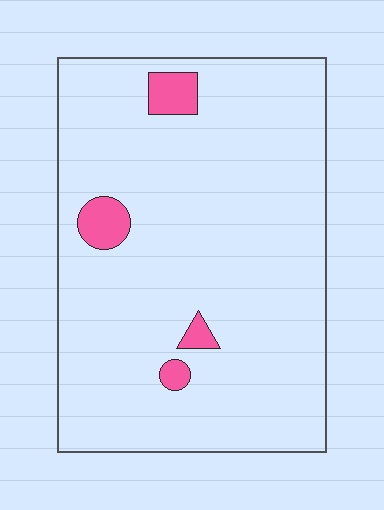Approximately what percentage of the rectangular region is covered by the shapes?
Approximately 5%.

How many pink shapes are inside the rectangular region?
4.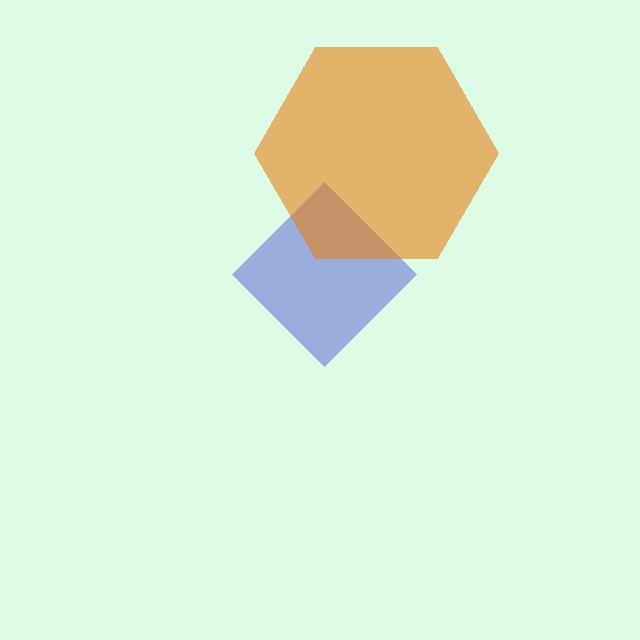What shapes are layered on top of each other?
The layered shapes are: a blue diamond, an orange hexagon.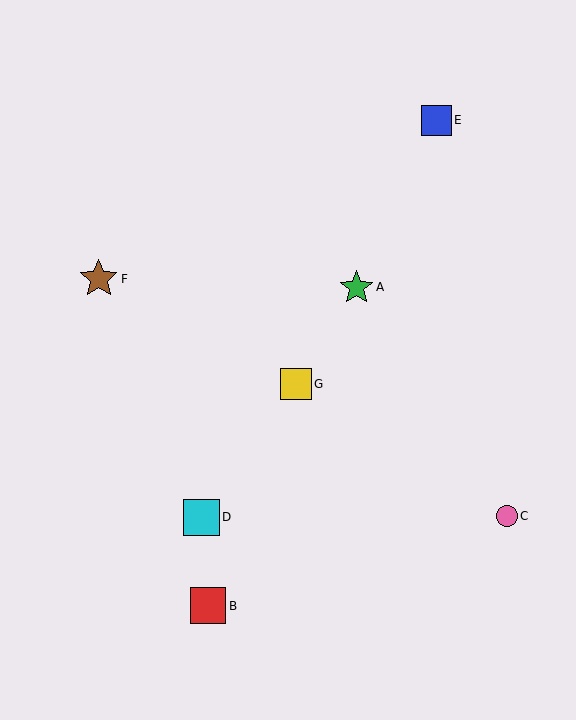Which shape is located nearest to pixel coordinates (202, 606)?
The red square (labeled B) at (208, 606) is nearest to that location.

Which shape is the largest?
The brown star (labeled F) is the largest.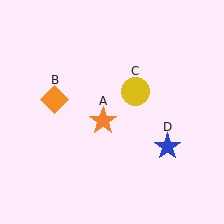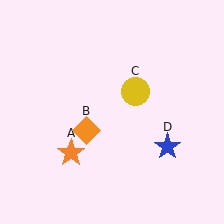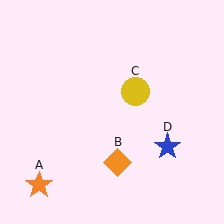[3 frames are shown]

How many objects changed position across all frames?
2 objects changed position: orange star (object A), orange diamond (object B).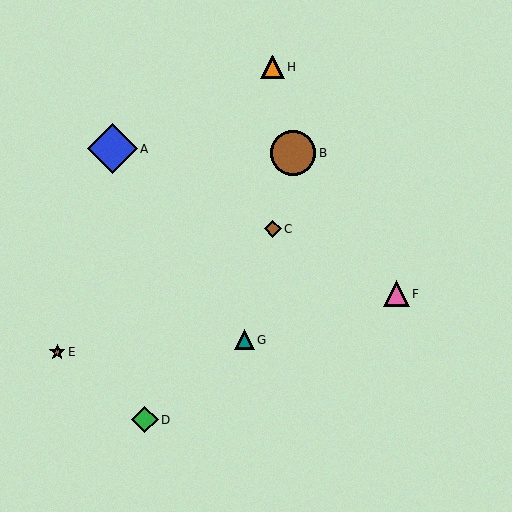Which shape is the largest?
The blue diamond (labeled A) is the largest.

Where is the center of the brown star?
The center of the brown star is at (57, 352).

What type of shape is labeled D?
Shape D is a green diamond.